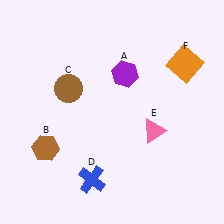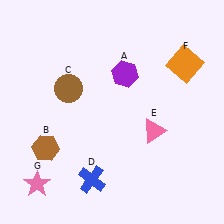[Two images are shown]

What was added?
A pink star (G) was added in Image 2.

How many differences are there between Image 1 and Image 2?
There is 1 difference between the two images.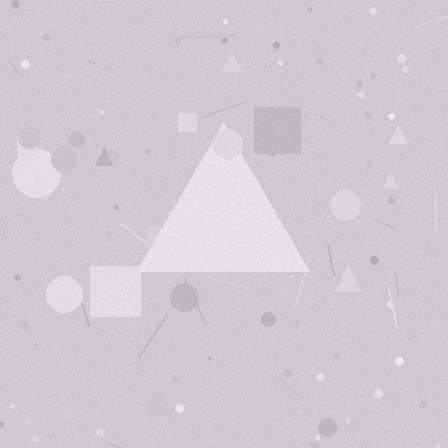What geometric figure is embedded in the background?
A triangle is embedded in the background.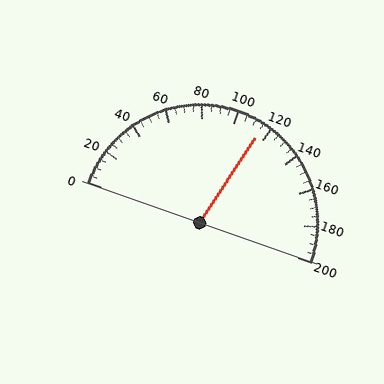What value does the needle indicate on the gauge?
The needle indicates approximately 115.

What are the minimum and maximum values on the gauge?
The gauge ranges from 0 to 200.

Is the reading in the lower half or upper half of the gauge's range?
The reading is in the upper half of the range (0 to 200).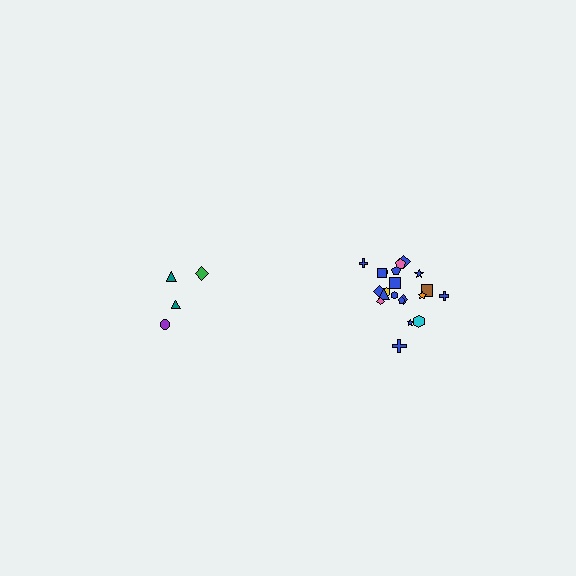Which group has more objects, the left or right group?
The right group.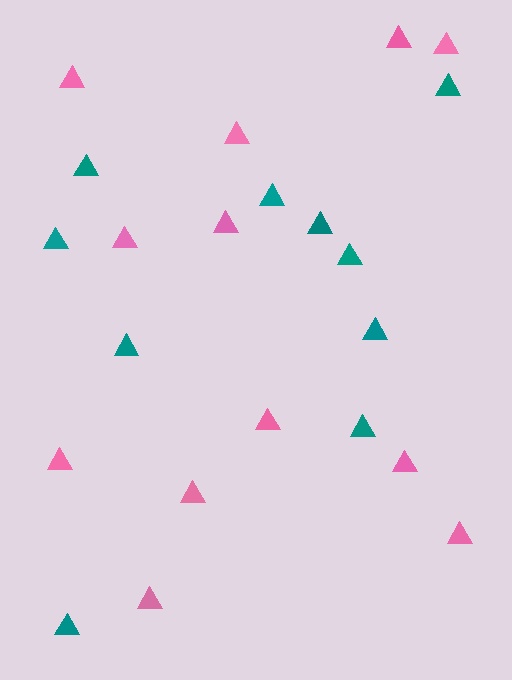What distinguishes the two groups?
There are 2 groups: one group of teal triangles (10) and one group of pink triangles (12).